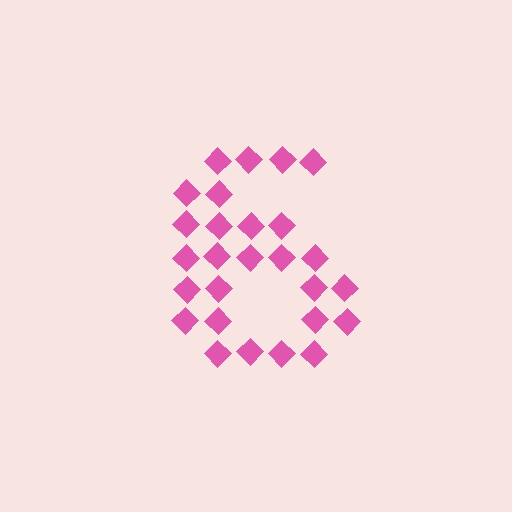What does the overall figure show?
The overall figure shows the digit 6.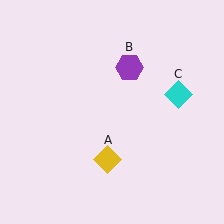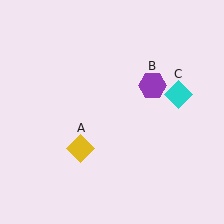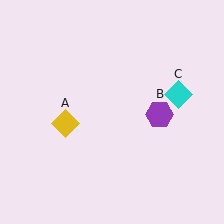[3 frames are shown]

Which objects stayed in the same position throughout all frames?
Cyan diamond (object C) remained stationary.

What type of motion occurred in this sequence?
The yellow diamond (object A), purple hexagon (object B) rotated clockwise around the center of the scene.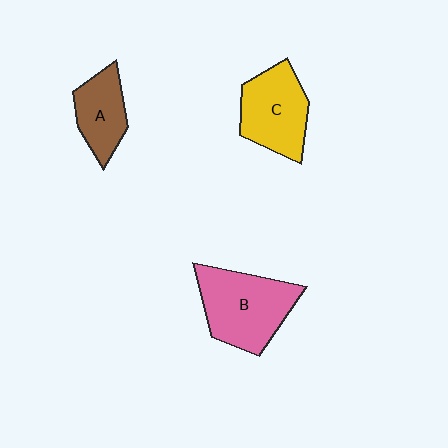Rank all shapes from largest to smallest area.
From largest to smallest: B (pink), C (yellow), A (brown).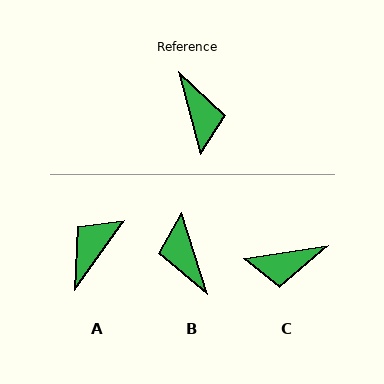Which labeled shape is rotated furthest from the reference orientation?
B, about 177 degrees away.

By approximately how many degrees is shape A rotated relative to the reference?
Approximately 130 degrees counter-clockwise.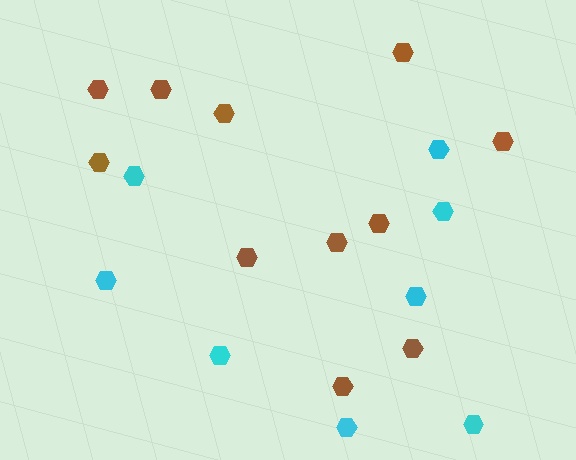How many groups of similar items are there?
There are 2 groups: one group of cyan hexagons (8) and one group of brown hexagons (11).